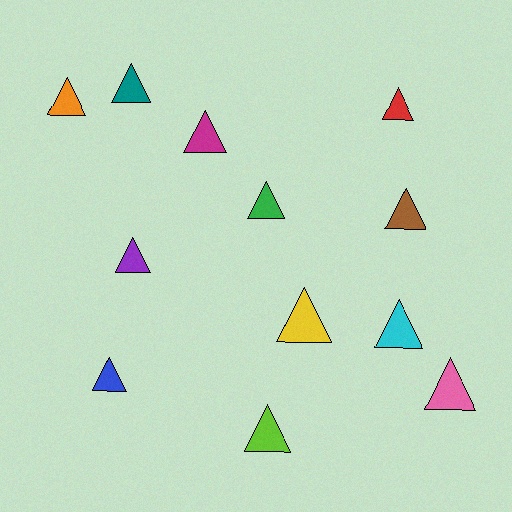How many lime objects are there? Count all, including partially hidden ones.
There is 1 lime object.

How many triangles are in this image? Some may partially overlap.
There are 12 triangles.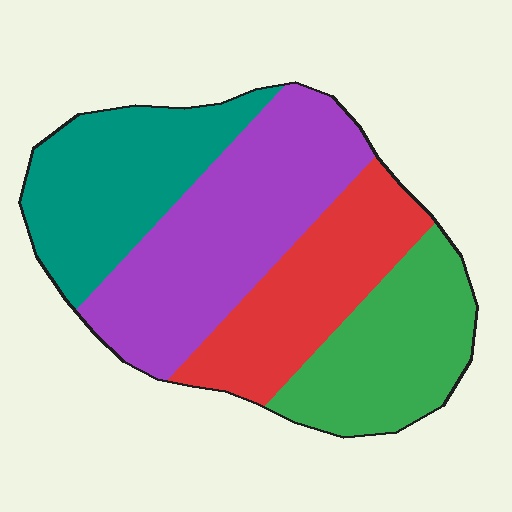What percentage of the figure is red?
Red takes up about one fifth (1/5) of the figure.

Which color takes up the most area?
Purple, at roughly 35%.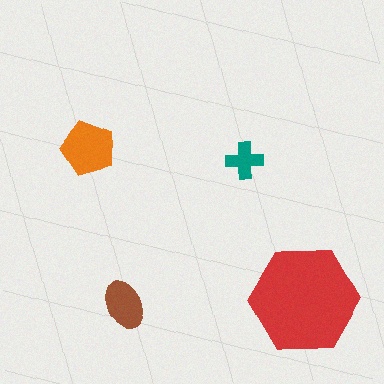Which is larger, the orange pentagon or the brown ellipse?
The orange pentagon.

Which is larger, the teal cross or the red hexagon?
The red hexagon.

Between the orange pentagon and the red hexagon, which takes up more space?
The red hexagon.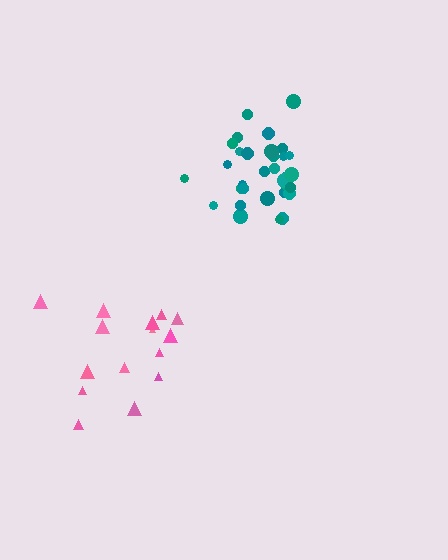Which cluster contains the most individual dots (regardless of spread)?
Teal (32).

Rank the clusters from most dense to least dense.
teal, pink.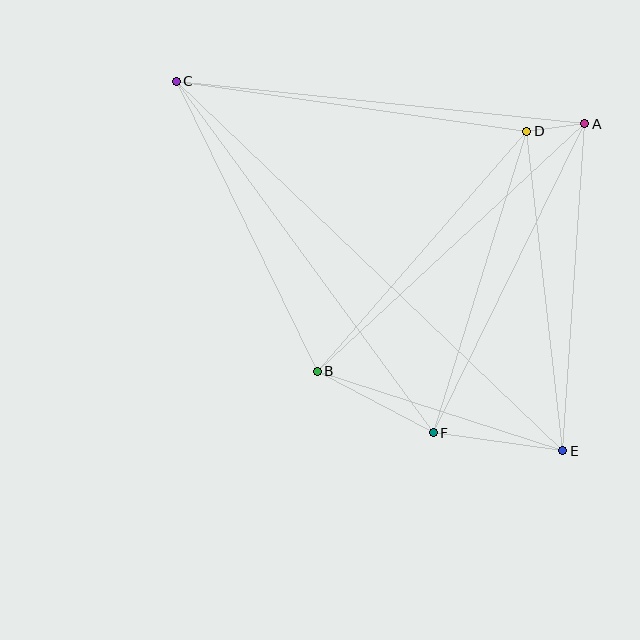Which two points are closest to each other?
Points A and D are closest to each other.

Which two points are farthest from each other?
Points C and E are farthest from each other.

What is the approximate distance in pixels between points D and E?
The distance between D and E is approximately 322 pixels.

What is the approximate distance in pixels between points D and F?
The distance between D and F is approximately 316 pixels.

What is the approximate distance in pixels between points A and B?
The distance between A and B is approximately 364 pixels.